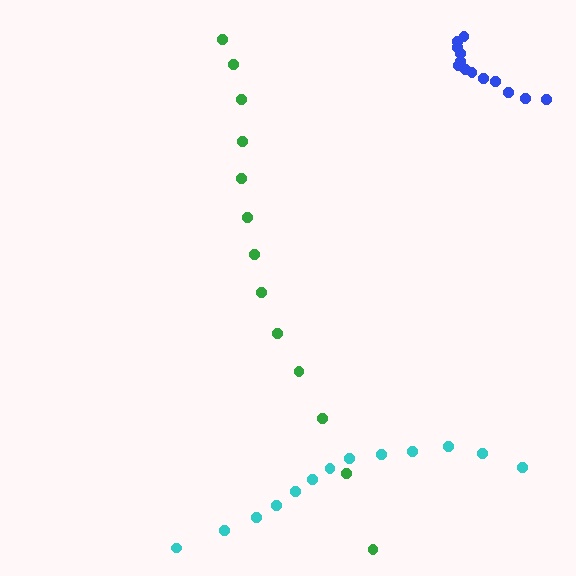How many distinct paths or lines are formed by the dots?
There are 3 distinct paths.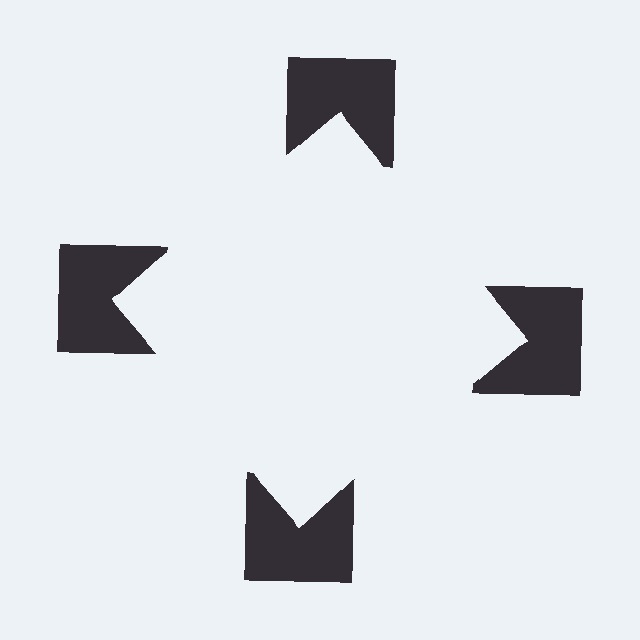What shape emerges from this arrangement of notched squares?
An illusory square — its edges are inferred from the aligned wedge cuts in the notched squares, not physically drawn.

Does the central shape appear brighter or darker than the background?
It typically appears slightly brighter than the background, even though no actual brightness change is drawn.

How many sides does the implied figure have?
4 sides.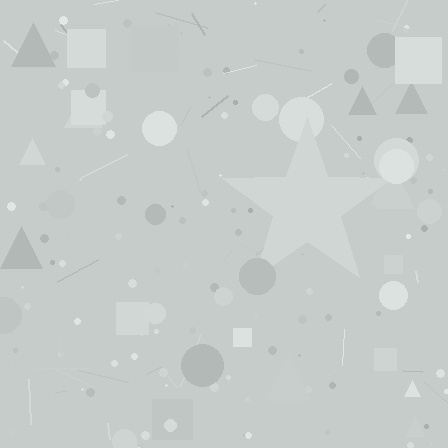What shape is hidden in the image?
A star is hidden in the image.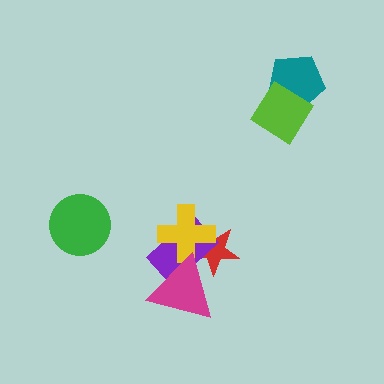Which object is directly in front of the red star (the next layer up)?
The purple rectangle is directly in front of the red star.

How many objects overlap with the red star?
3 objects overlap with the red star.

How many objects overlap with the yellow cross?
3 objects overlap with the yellow cross.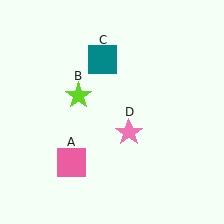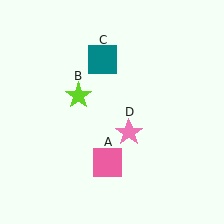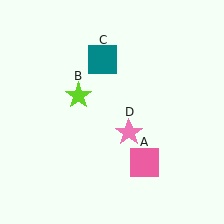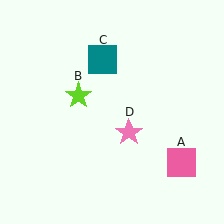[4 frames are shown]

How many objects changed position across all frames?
1 object changed position: pink square (object A).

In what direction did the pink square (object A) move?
The pink square (object A) moved right.